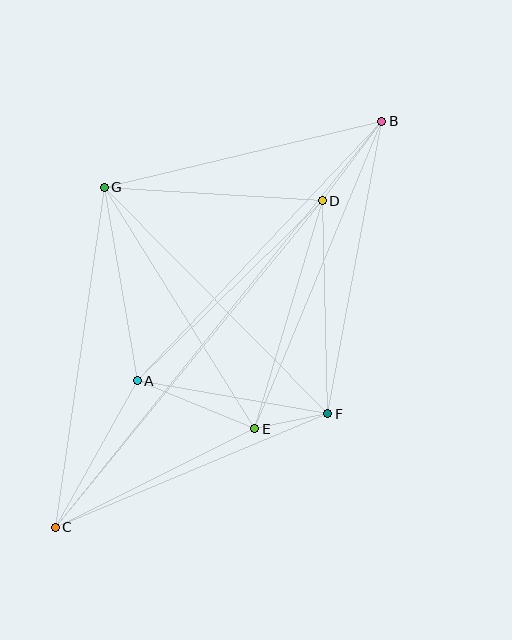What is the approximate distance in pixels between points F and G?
The distance between F and G is approximately 318 pixels.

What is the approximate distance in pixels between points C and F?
The distance between C and F is approximately 295 pixels.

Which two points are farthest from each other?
Points B and C are farthest from each other.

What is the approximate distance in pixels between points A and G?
The distance between A and G is approximately 196 pixels.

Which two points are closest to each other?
Points E and F are closest to each other.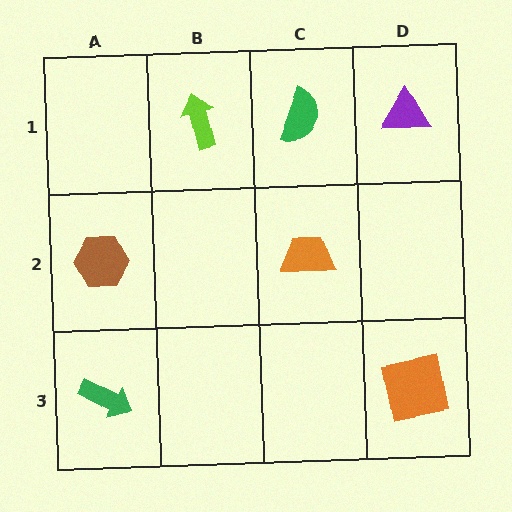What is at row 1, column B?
A lime arrow.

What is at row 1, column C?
A green semicircle.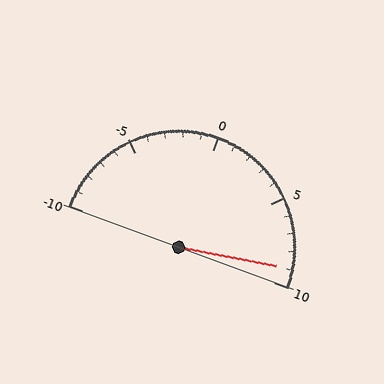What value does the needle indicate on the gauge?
The needle indicates approximately 9.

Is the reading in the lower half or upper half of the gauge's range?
The reading is in the upper half of the range (-10 to 10).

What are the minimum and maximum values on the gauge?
The gauge ranges from -10 to 10.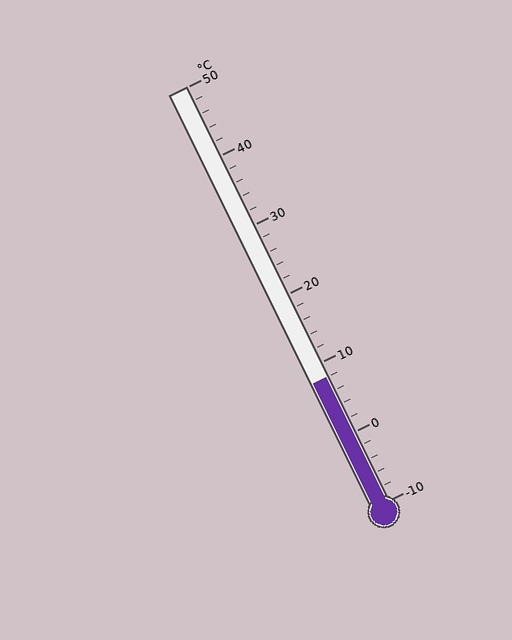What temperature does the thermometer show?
The thermometer shows approximately 8°C.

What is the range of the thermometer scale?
The thermometer scale ranges from -10°C to 50°C.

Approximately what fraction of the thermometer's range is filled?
The thermometer is filled to approximately 30% of its range.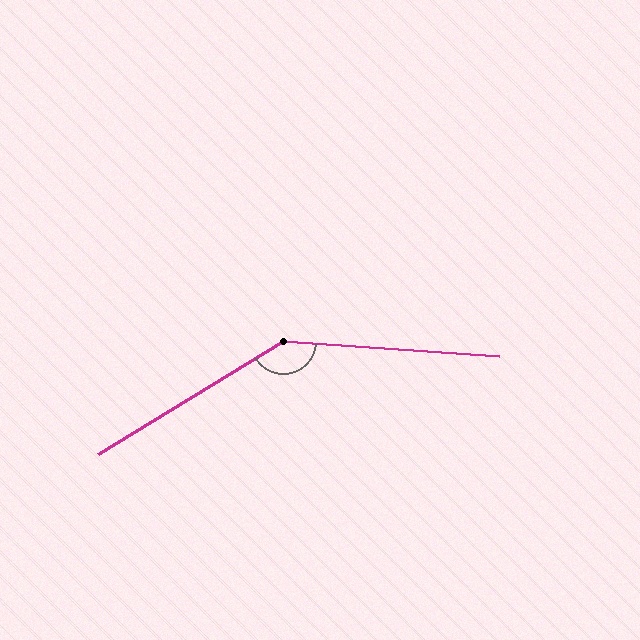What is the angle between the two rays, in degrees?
Approximately 145 degrees.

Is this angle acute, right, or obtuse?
It is obtuse.